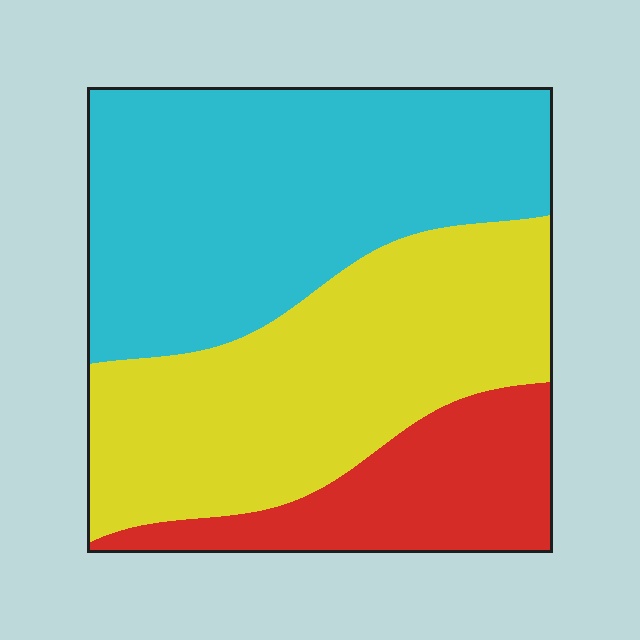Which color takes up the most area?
Cyan, at roughly 45%.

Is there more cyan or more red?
Cyan.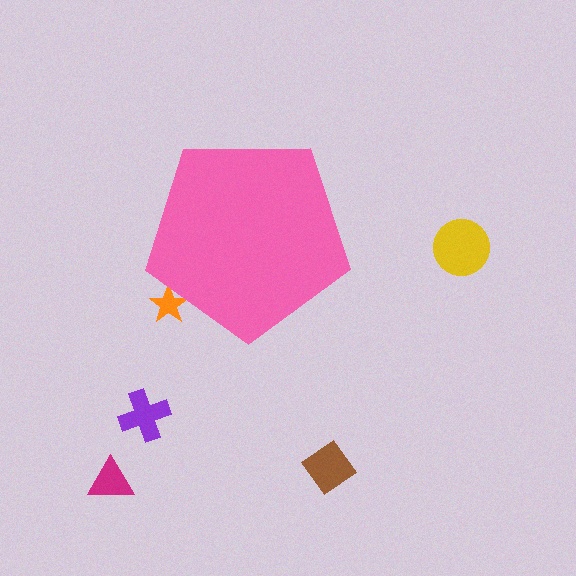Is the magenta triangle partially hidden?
No, the magenta triangle is fully visible.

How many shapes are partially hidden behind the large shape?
1 shape is partially hidden.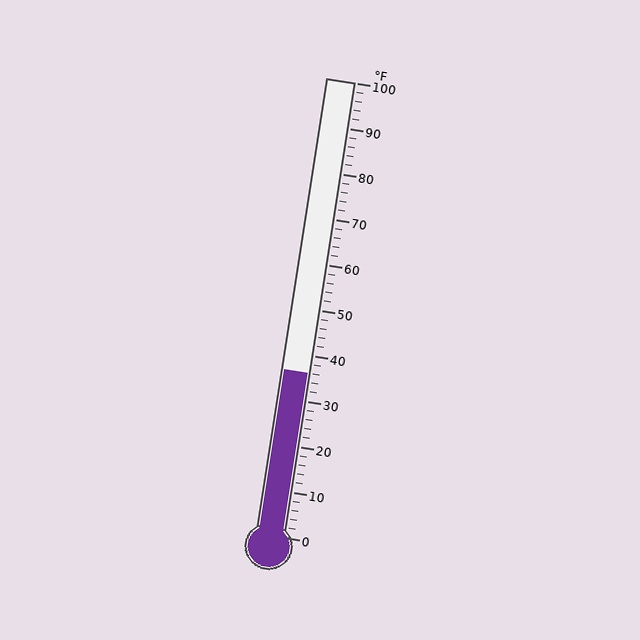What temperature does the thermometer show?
The thermometer shows approximately 36°F.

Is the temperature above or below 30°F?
The temperature is above 30°F.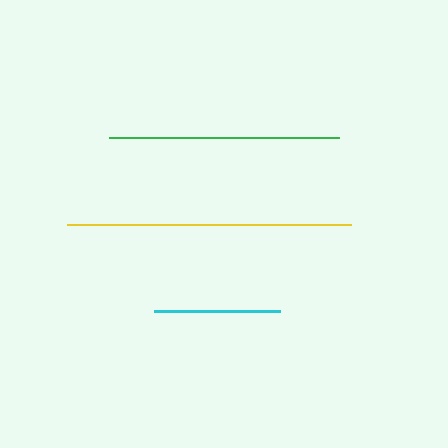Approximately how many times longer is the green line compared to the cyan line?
The green line is approximately 1.8 times the length of the cyan line.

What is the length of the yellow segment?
The yellow segment is approximately 284 pixels long.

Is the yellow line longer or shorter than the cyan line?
The yellow line is longer than the cyan line.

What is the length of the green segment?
The green segment is approximately 230 pixels long.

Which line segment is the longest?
The yellow line is the longest at approximately 284 pixels.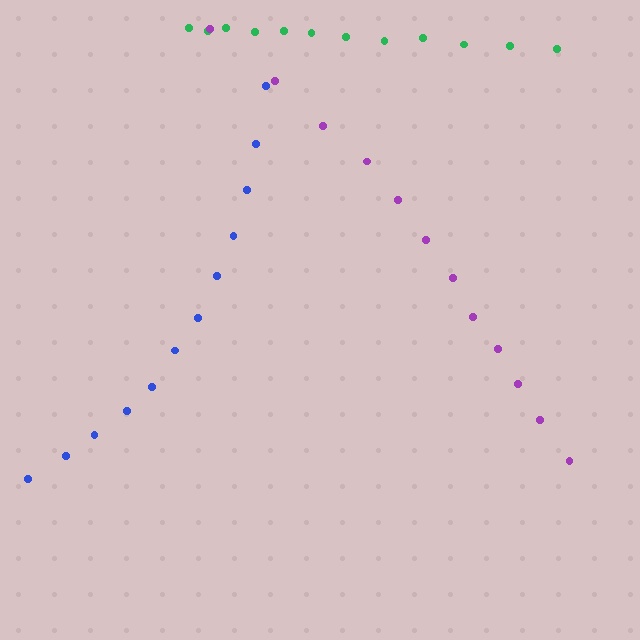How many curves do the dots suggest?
There are 3 distinct paths.